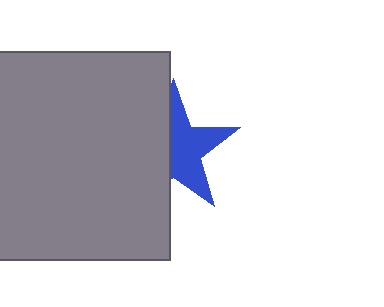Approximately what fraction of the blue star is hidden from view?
Roughly 47% of the blue star is hidden behind the gray square.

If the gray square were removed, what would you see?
You would see the complete blue star.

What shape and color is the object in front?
The object in front is a gray square.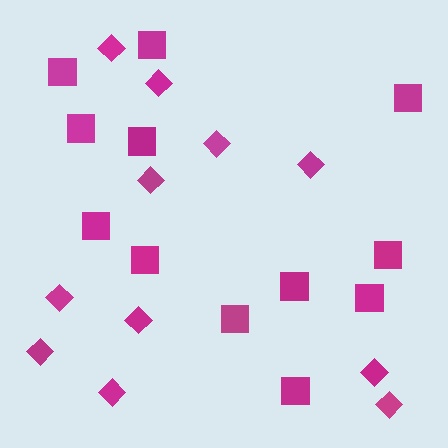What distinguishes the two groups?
There are 2 groups: one group of squares (12) and one group of diamonds (11).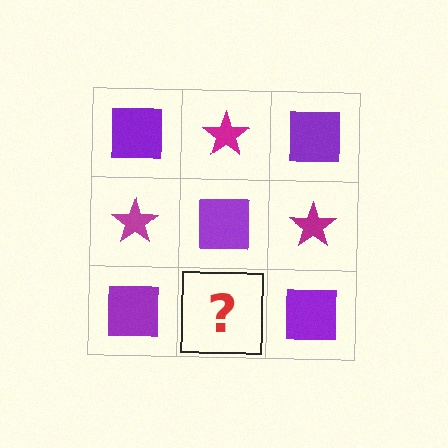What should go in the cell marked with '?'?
The missing cell should contain a magenta star.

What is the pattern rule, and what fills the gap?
The rule is that it alternates purple square and magenta star in a checkerboard pattern. The gap should be filled with a magenta star.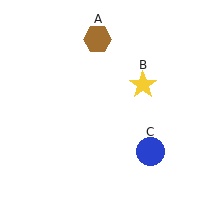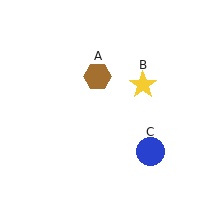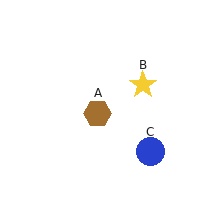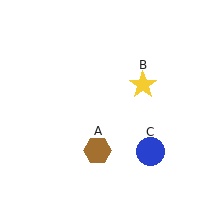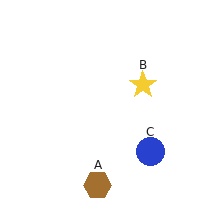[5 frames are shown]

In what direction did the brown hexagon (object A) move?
The brown hexagon (object A) moved down.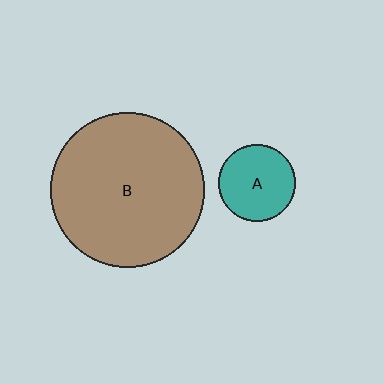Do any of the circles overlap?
No, none of the circles overlap.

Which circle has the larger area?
Circle B (brown).